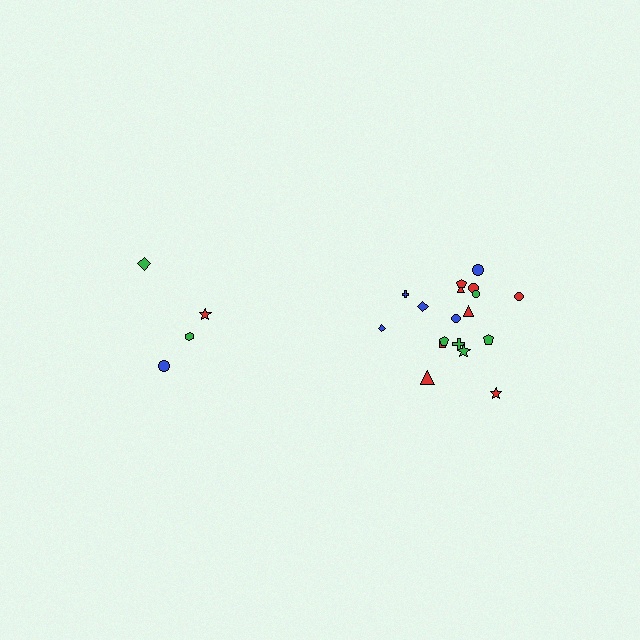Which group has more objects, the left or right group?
The right group.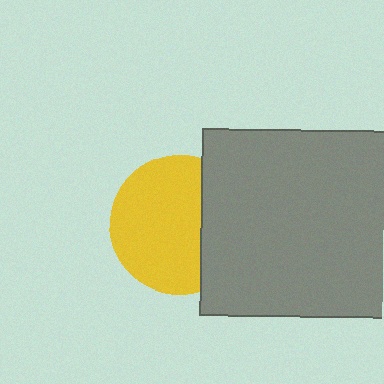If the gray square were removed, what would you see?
You would see the complete yellow circle.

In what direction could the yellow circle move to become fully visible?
The yellow circle could move left. That would shift it out from behind the gray square entirely.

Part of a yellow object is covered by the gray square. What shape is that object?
It is a circle.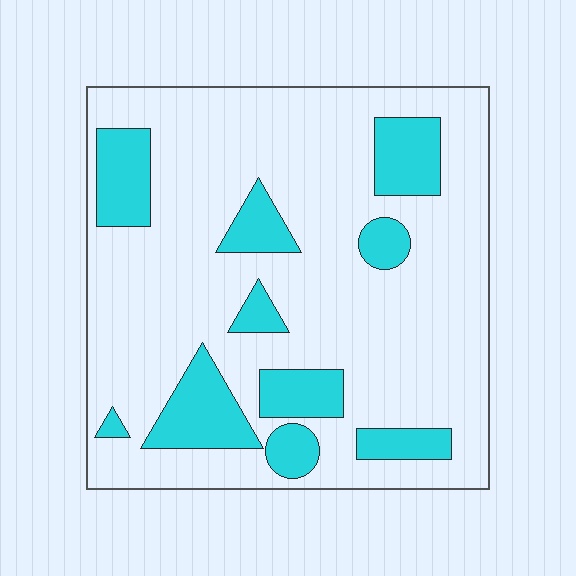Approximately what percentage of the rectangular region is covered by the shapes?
Approximately 20%.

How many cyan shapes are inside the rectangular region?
10.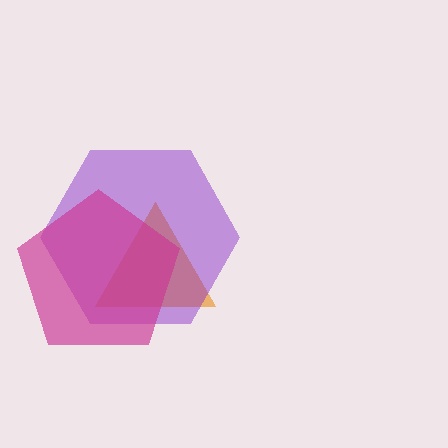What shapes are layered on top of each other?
The layered shapes are: an orange triangle, a purple hexagon, a magenta pentagon.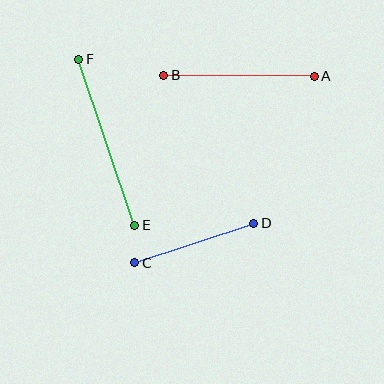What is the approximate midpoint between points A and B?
The midpoint is at approximately (239, 76) pixels.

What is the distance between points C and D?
The distance is approximately 125 pixels.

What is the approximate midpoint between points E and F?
The midpoint is at approximately (107, 142) pixels.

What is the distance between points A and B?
The distance is approximately 150 pixels.